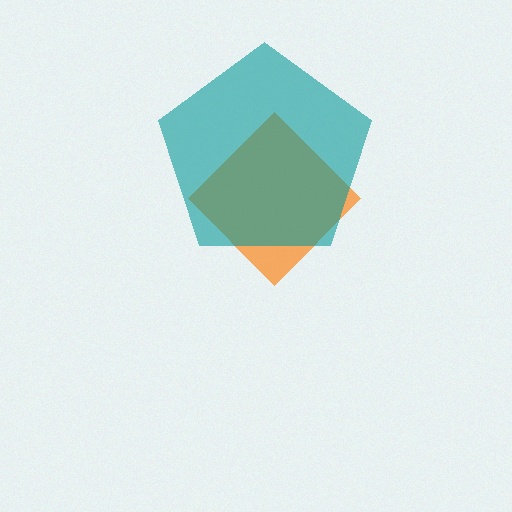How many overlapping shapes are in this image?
There are 2 overlapping shapes in the image.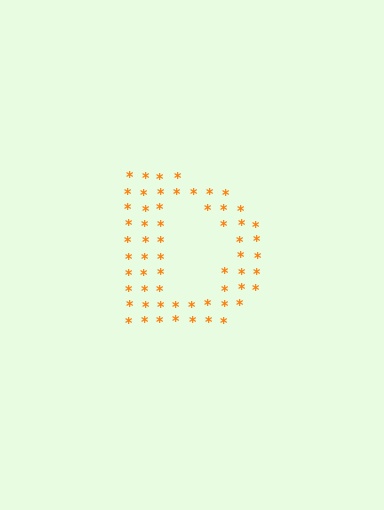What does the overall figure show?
The overall figure shows the letter D.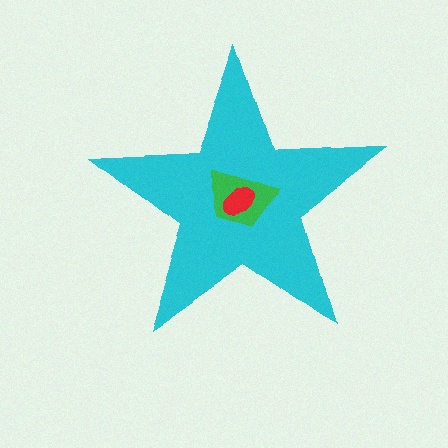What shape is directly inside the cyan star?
The green trapezoid.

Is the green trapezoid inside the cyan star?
Yes.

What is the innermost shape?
The red ellipse.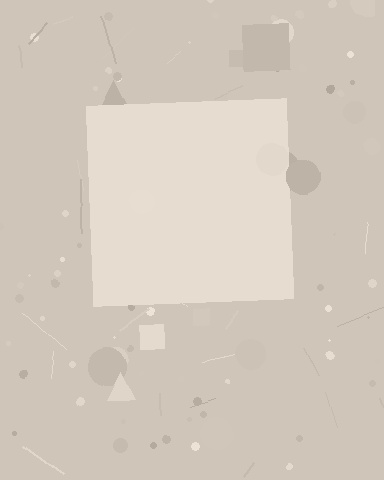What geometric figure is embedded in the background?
A square is embedded in the background.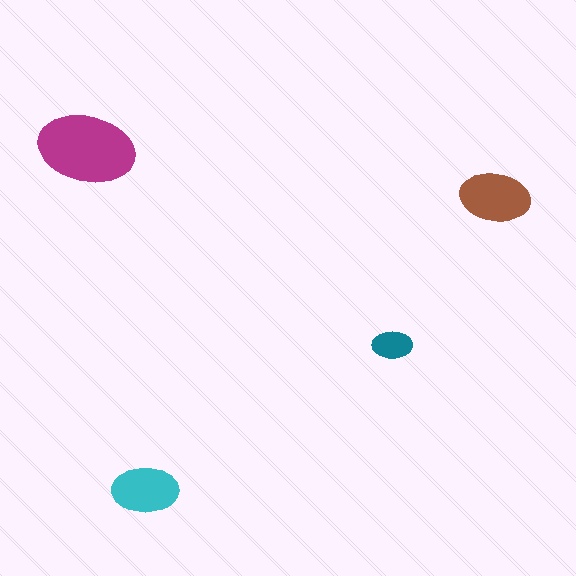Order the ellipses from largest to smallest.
the magenta one, the brown one, the cyan one, the teal one.